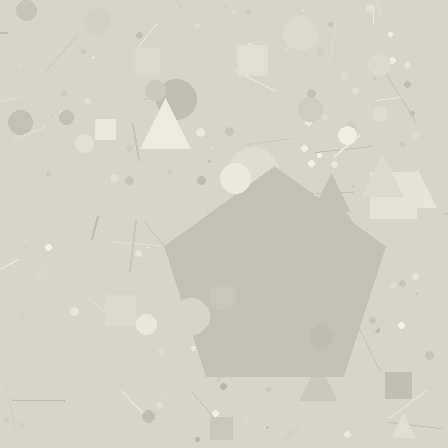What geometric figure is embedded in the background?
A pentagon is embedded in the background.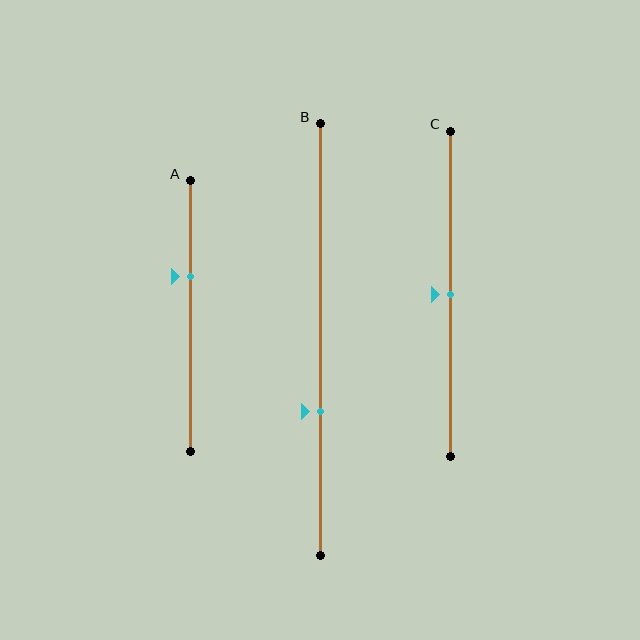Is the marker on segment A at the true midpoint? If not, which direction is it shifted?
No, the marker on segment A is shifted upward by about 14% of the segment length.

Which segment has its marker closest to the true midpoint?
Segment C has its marker closest to the true midpoint.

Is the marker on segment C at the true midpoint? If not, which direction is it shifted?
Yes, the marker on segment C is at the true midpoint.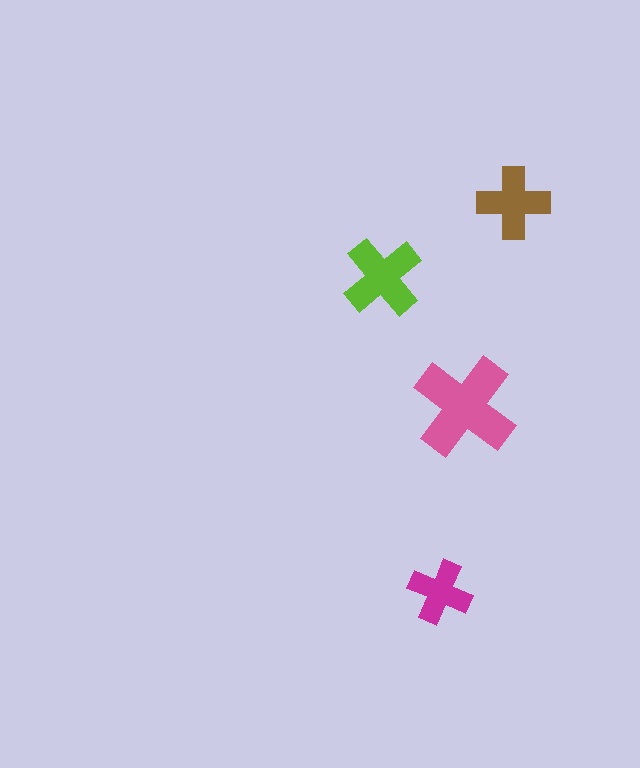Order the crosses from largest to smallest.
the pink one, the lime one, the brown one, the magenta one.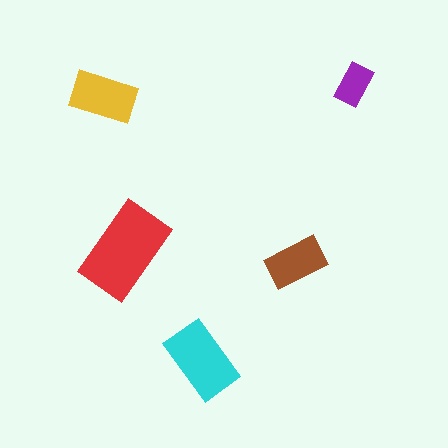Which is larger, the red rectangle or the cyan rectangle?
The red one.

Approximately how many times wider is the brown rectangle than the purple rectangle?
About 1.5 times wider.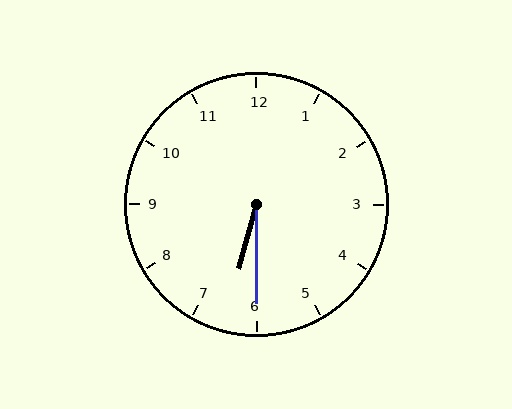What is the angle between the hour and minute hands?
Approximately 15 degrees.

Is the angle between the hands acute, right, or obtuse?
It is acute.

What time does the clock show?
6:30.